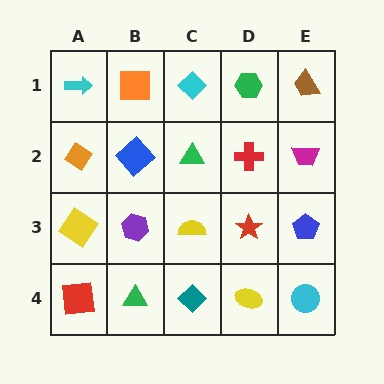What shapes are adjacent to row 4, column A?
A yellow diamond (row 3, column A), a green triangle (row 4, column B).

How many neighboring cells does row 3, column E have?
3.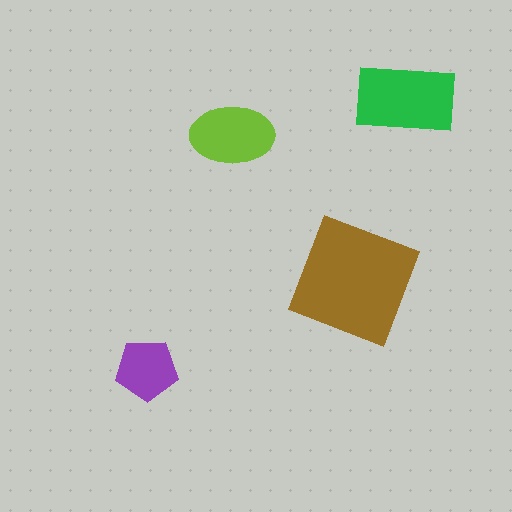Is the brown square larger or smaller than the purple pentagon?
Larger.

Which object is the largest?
The brown square.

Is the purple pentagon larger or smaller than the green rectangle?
Smaller.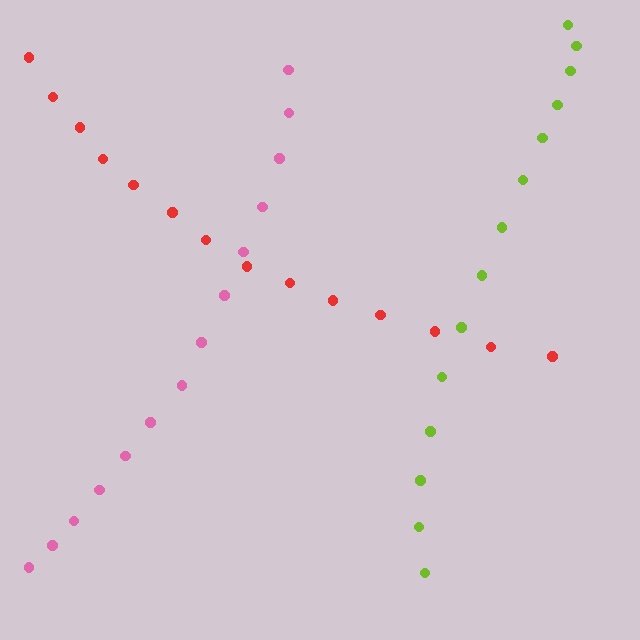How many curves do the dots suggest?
There are 3 distinct paths.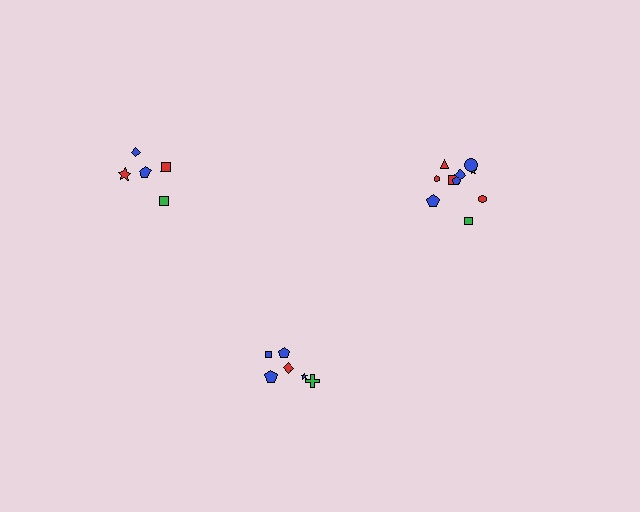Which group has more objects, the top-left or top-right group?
The top-right group.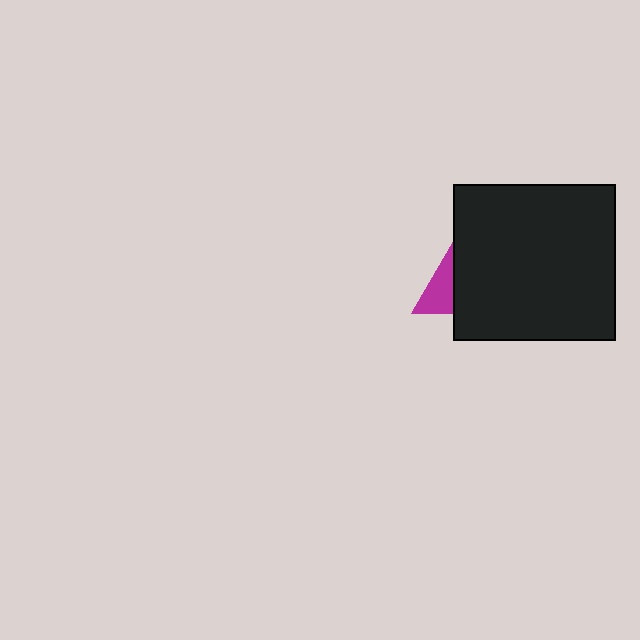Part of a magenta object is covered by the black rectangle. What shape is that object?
It is a triangle.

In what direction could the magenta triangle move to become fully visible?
The magenta triangle could move left. That would shift it out from behind the black rectangle entirely.